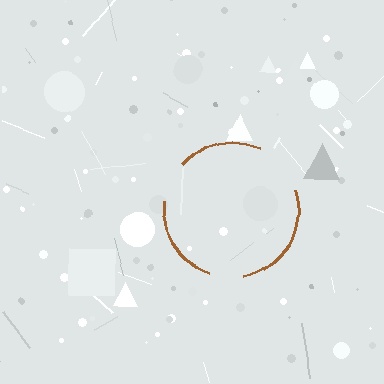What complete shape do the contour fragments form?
The contour fragments form a circle.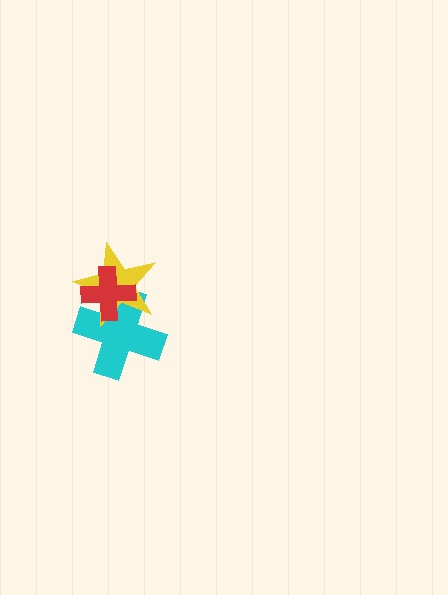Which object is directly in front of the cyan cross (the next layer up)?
The yellow star is directly in front of the cyan cross.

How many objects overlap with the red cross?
2 objects overlap with the red cross.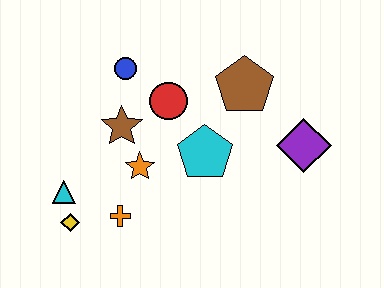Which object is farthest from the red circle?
The yellow diamond is farthest from the red circle.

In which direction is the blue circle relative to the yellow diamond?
The blue circle is above the yellow diamond.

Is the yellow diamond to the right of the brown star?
No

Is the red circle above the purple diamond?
Yes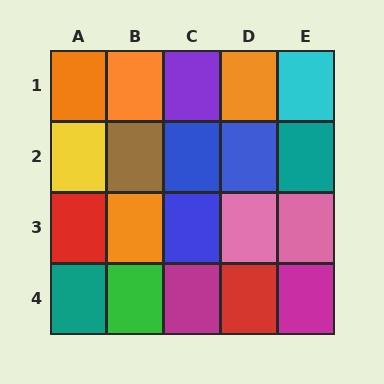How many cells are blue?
3 cells are blue.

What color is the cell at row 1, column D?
Orange.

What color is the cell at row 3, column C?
Blue.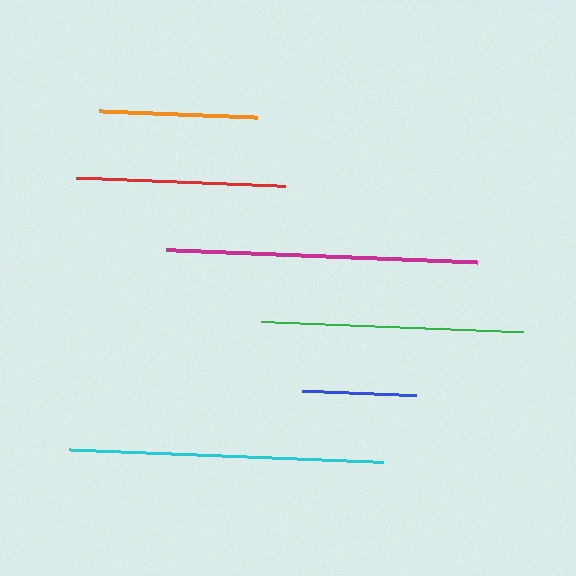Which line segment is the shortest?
The blue line is the shortest at approximately 114 pixels.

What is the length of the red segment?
The red segment is approximately 209 pixels long.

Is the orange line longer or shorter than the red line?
The red line is longer than the orange line.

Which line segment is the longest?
The cyan line is the longest at approximately 314 pixels.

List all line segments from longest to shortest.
From longest to shortest: cyan, magenta, green, red, orange, blue.